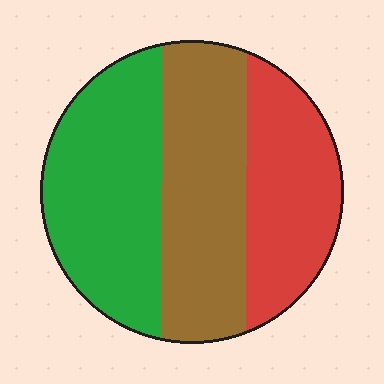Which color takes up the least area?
Red, at roughly 30%.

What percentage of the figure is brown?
Brown takes up between a third and a half of the figure.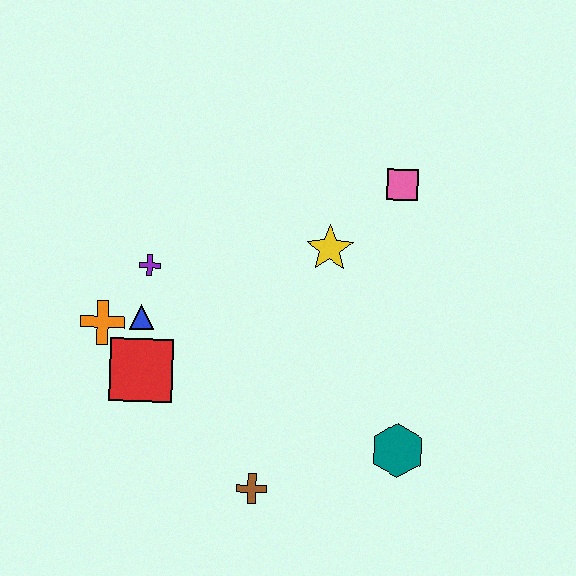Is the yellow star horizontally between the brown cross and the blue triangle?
No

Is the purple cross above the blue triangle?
Yes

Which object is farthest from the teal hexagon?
The orange cross is farthest from the teal hexagon.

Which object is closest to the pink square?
The yellow star is closest to the pink square.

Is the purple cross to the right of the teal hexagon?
No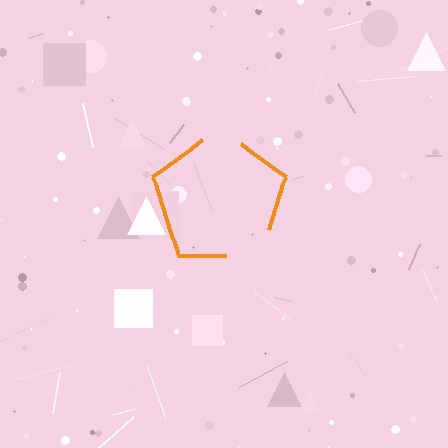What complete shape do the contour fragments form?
The contour fragments form a pentagon.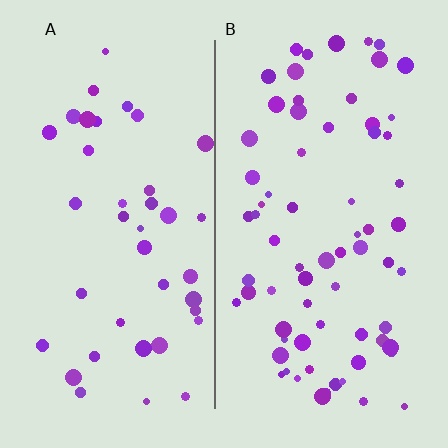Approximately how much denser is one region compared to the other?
Approximately 1.8× — region B over region A.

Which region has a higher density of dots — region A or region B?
B (the right).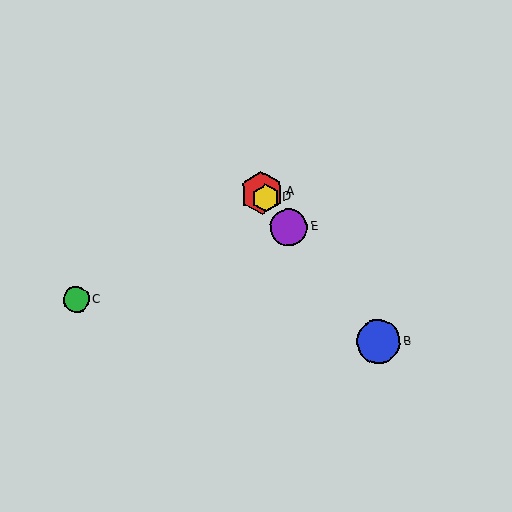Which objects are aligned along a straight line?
Objects A, B, D, E are aligned along a straight line.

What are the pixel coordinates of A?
Object A is at (262, 193).